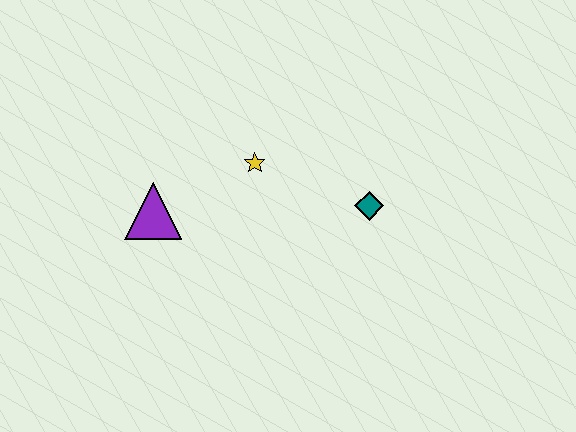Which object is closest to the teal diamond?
The yellow star is closest to the teal diamond.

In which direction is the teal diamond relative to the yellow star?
The teal diamond is to the right of the yellow star.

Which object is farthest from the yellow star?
The teal diamond is farthest from the yellow star.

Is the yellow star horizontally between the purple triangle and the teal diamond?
Yes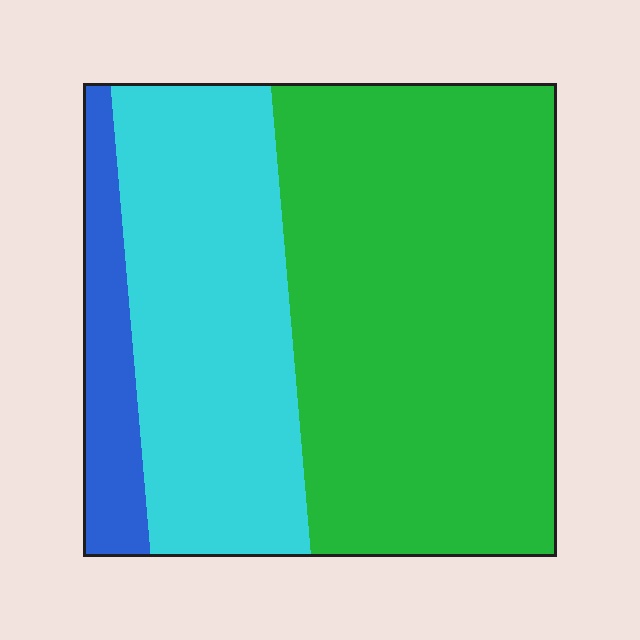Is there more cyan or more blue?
Cyan.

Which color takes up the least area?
Blue, at roughly 10%.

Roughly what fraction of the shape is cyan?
Cyan takes up about one third (1/3) of the shape.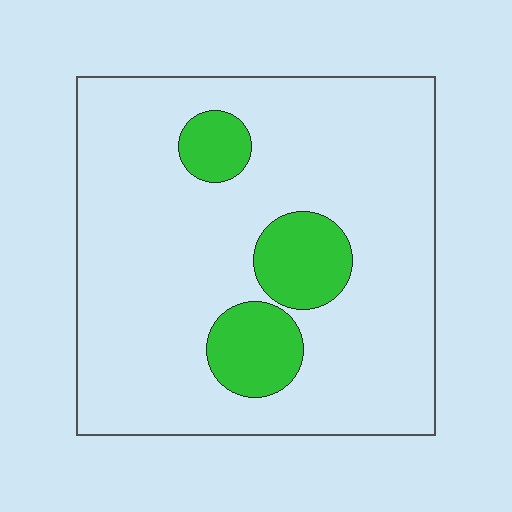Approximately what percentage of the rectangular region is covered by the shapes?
Approximately 15%.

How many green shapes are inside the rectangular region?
3.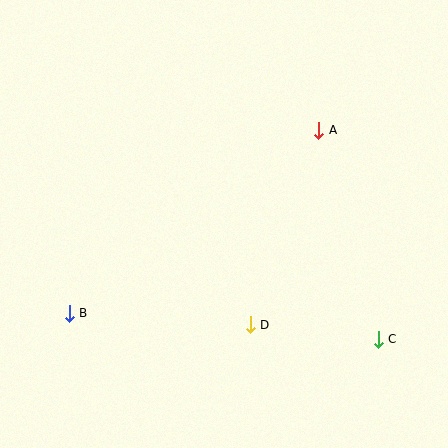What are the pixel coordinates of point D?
Point D is at (250, 325).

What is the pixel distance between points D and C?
The distance between D and C is 129 pixels.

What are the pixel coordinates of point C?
Point C is at (378, 339).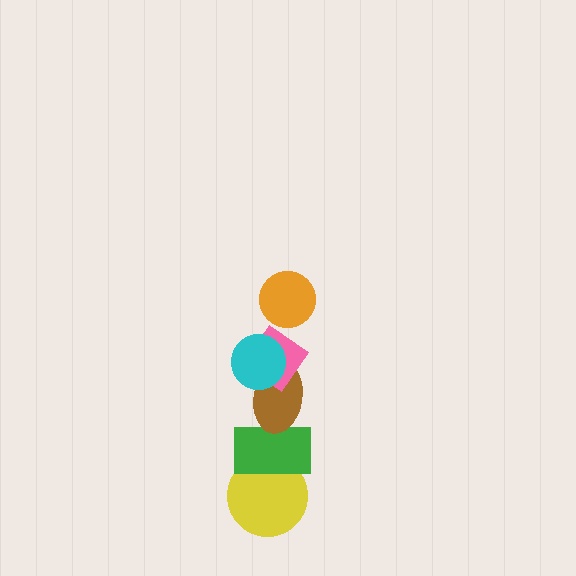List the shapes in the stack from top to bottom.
From top to bottom: the orange circle, the cyan circle, the pink diamond, the brown ellipse, the green rectangle, the yellow circle.